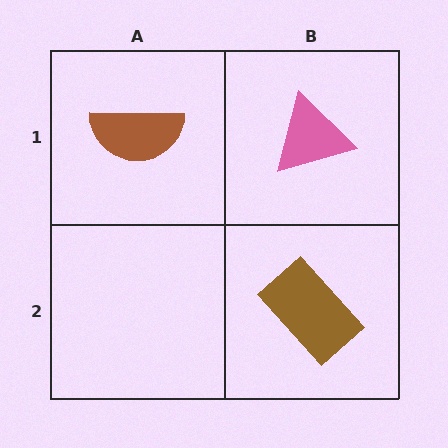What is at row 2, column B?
A brown rectangle.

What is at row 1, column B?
A pink triangle.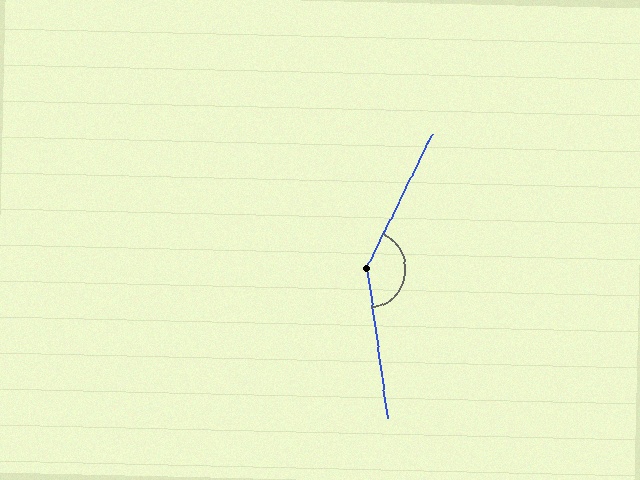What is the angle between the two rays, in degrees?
Approximately 146 degrees.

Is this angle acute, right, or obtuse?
It is obtuse.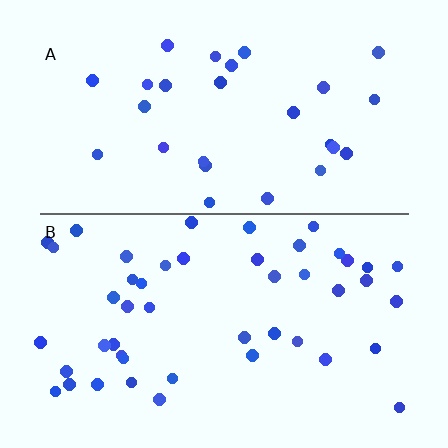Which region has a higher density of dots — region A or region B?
B (the bottom).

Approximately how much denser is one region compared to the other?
Approximately 1.7× — region B over region A.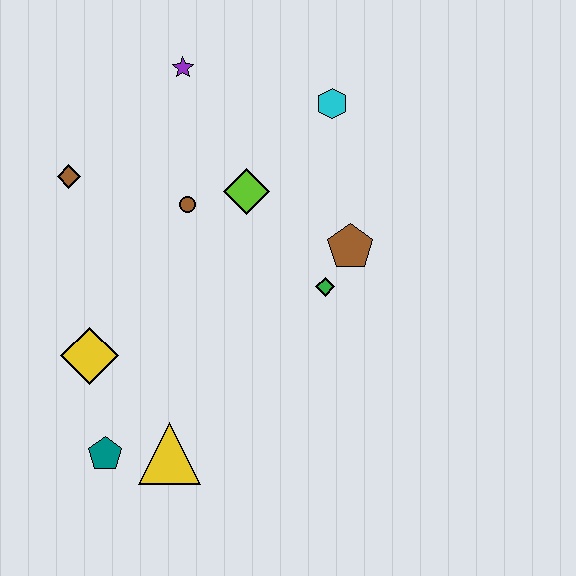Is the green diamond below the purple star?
Yes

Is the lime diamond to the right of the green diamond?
No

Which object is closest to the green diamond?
The brown pentagon is closest to the green diamond.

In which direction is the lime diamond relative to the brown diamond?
The lime diamond is to the right of the brown diamond.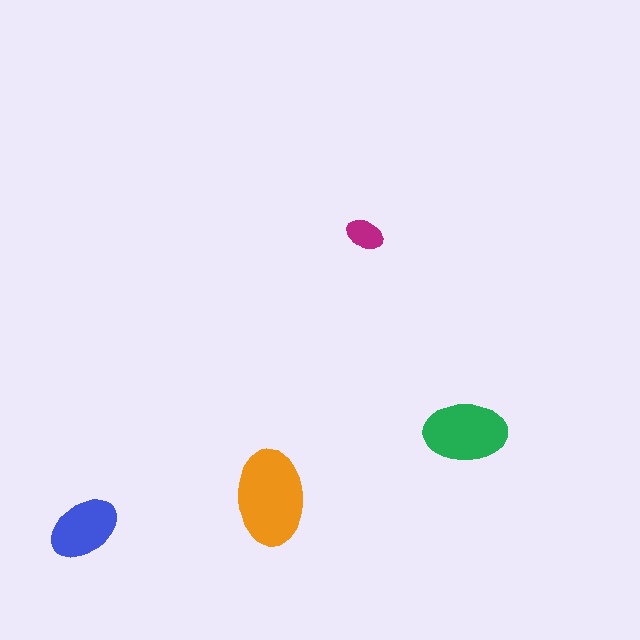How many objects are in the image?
There are 4 objects in the image.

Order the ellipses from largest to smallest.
the orange one, the green one, the blue one, the magenta one.